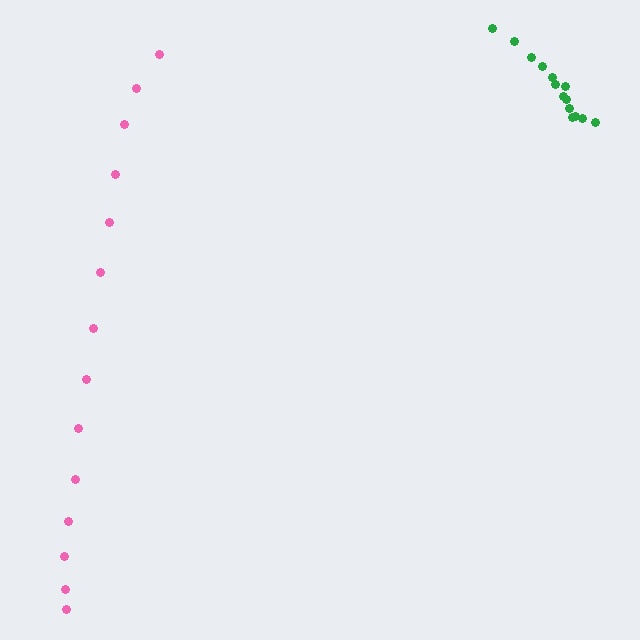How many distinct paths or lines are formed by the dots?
There are 2 distinct paths.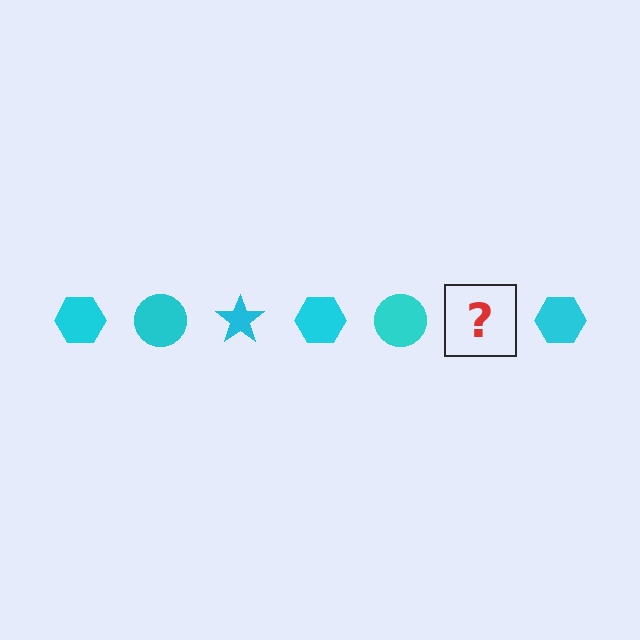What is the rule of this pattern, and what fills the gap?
The rule is that the pattern cycles through hexagon, circle, star shapes in cyan. The gap should be filled with a cyan star.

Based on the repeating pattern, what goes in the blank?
The blank should be a cyan star.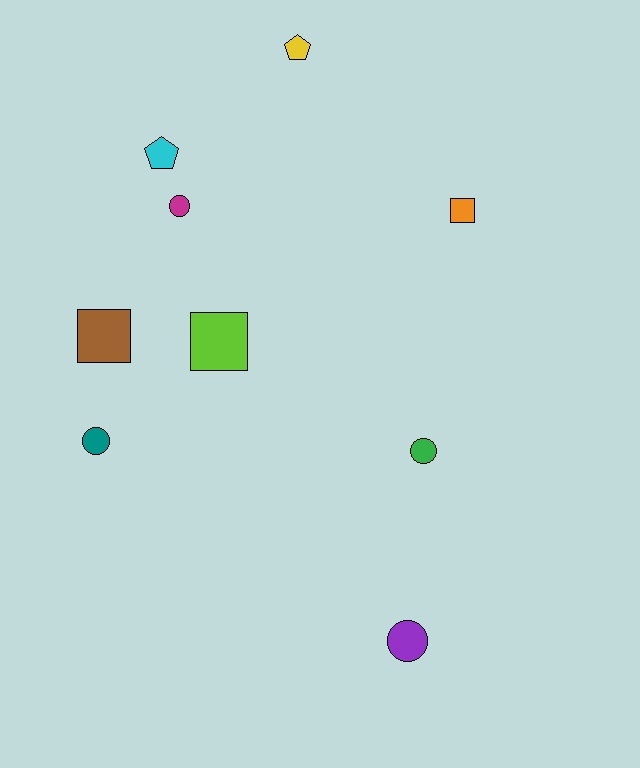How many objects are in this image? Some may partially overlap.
There are 9 objects.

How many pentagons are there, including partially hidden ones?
There are 2 pentagons.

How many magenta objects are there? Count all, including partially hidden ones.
There is 1 magenta object.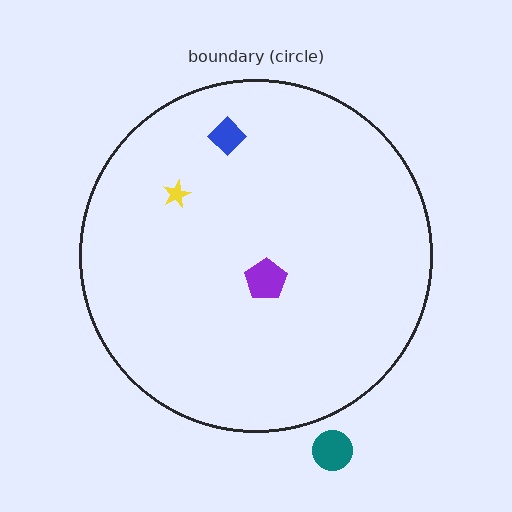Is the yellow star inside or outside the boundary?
Inside.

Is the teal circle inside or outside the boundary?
Outside.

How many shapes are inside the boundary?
3 inside, 1 outside.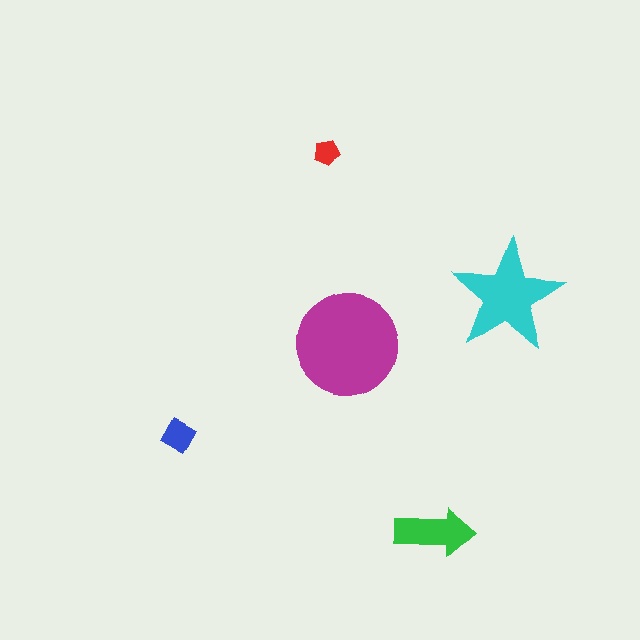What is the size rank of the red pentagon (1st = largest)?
5th.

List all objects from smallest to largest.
The red pentagon, the blue diamond, the green arrow, the cyan star, the magenta circle.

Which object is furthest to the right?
The cyan star is rightmost.